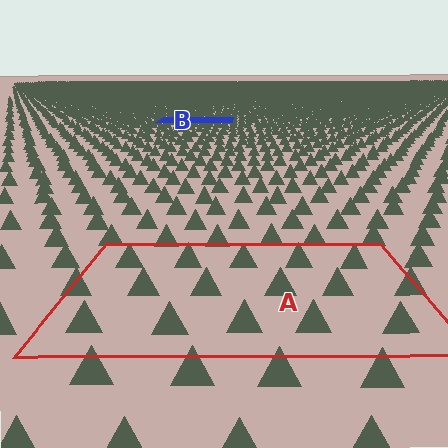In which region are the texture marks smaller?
The texture marks are smaller in region B, because it is farther away.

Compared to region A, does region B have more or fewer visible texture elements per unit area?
Region B has more texture elements per unit area — they are packed more densely because it is farther away.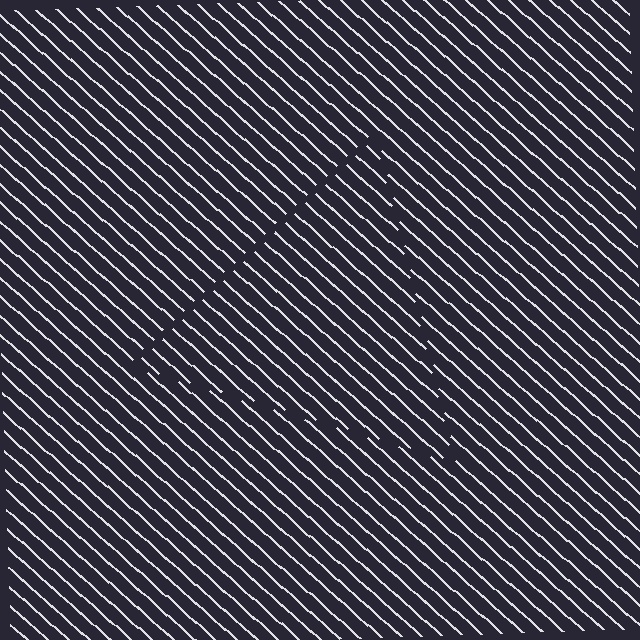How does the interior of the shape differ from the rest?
The interior of the shape contains the same grating, shifted by half a period — the contour is defined by the phase discontinuity where line-ends from the inner and outer gratings abut.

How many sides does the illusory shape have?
3 sides — the line-ends trace a triangle.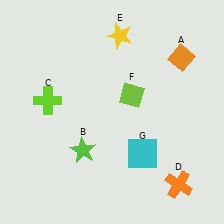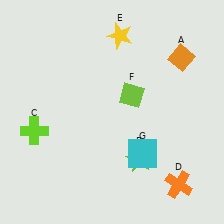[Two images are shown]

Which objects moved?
The objects that moved are: the lime star (B), the lime cross (C).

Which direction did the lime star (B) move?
The lime star (B) moved right.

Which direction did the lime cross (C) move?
The lime cross (C) moved down.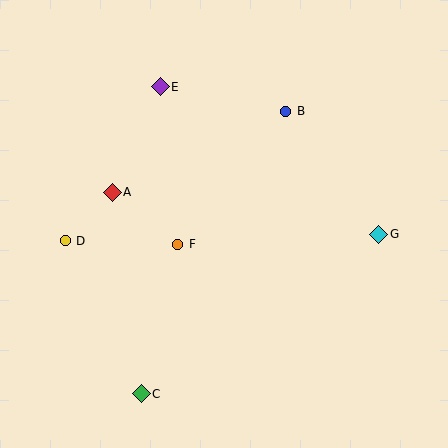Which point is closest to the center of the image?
Point F at (178, 244) is closest to the center.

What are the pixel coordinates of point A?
Point A is at (112, 192).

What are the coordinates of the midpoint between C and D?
The midpoint between C and D is at (103, 317).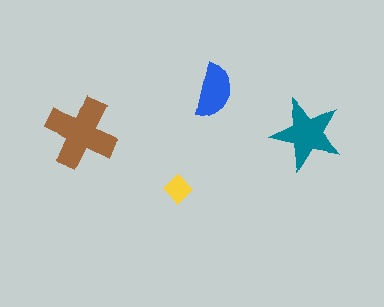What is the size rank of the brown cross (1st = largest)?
1st.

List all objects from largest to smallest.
The brown cross, the teal star, the blue semicircle, the yellow diamond.